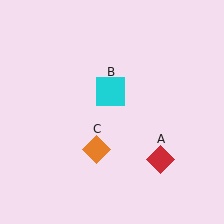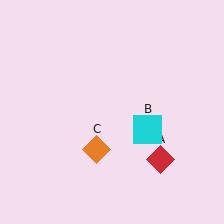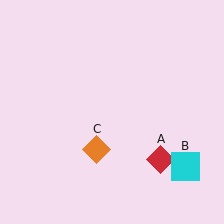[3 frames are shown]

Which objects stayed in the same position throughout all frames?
Red diamond (object A) and orange diamond (object C) remained stationary.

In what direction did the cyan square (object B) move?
The cyan square (object B) moved down and to the right.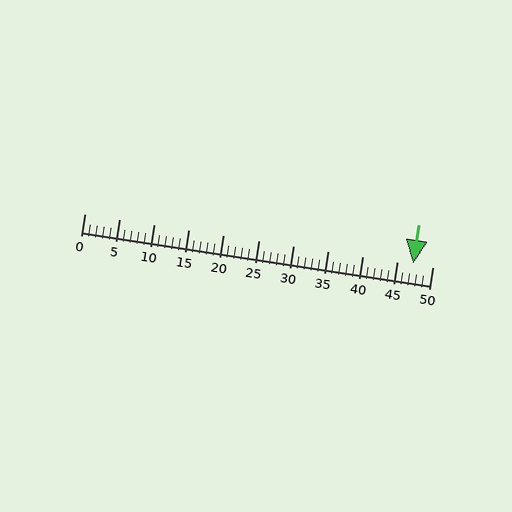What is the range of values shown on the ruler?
The ruler shows values from 0 to 50.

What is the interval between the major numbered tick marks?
The major tick marks are spaced 5 units apart.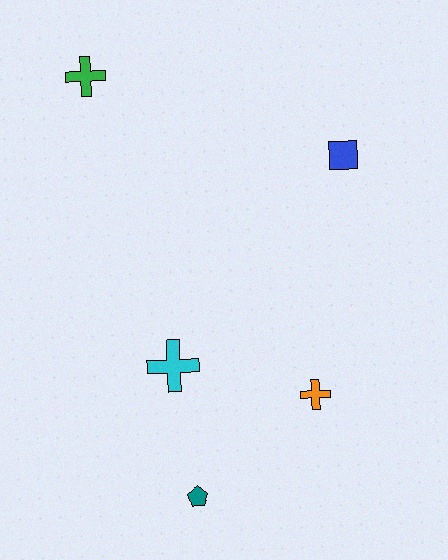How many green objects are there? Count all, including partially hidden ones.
There is 1 green object.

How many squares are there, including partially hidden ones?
There is 1 square.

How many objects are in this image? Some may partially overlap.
There are 5 objects.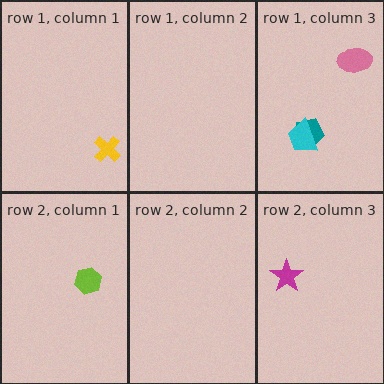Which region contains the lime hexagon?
The row 2, column 1 region.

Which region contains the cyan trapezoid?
The row 1, column 3 region.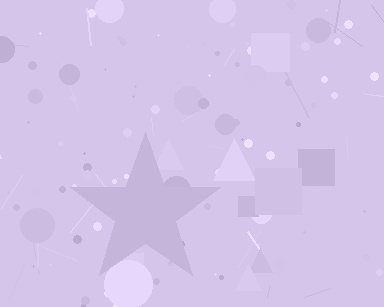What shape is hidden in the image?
A star is hidden in the image.